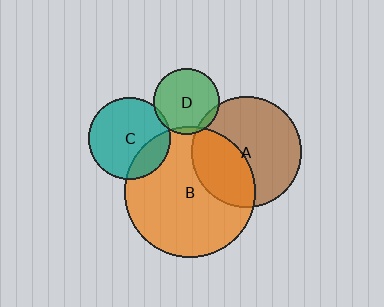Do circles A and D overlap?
Yes.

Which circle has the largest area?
Circle B (orange).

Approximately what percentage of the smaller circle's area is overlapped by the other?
Approximately 10%.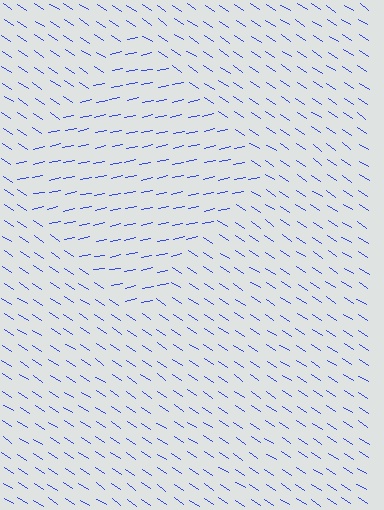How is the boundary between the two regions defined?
The boundary is defined purely by a change in line orientation (approximately 45 degrees difference). All lines are the same color and thickness.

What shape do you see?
I see a diamond.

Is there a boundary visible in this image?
Yes, there is a texture boundary formed by a change in line orientation.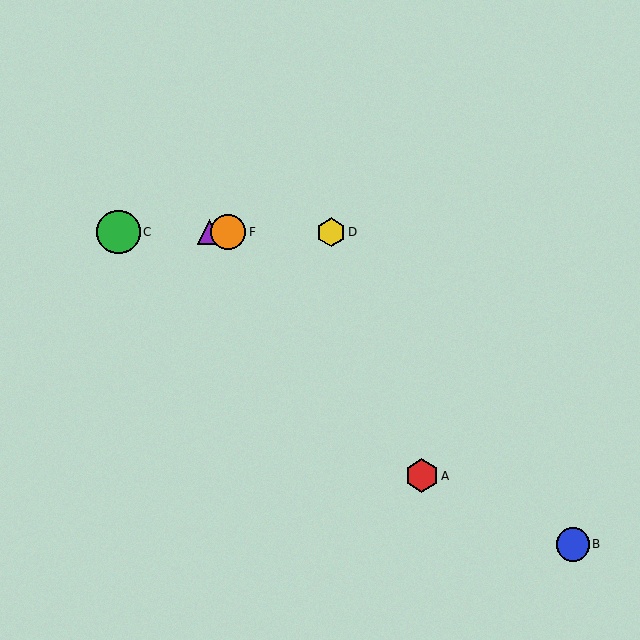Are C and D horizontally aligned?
Yes, both are at y≈232.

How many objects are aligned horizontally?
4 objects (C, D, E, F) are aligned horizontally.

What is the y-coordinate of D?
Object D is at y≈232.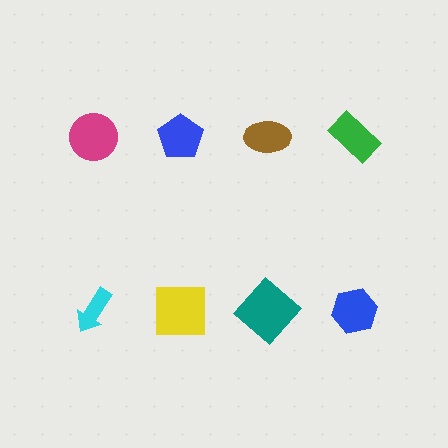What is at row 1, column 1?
A magenta circle.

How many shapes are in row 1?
4 shapes.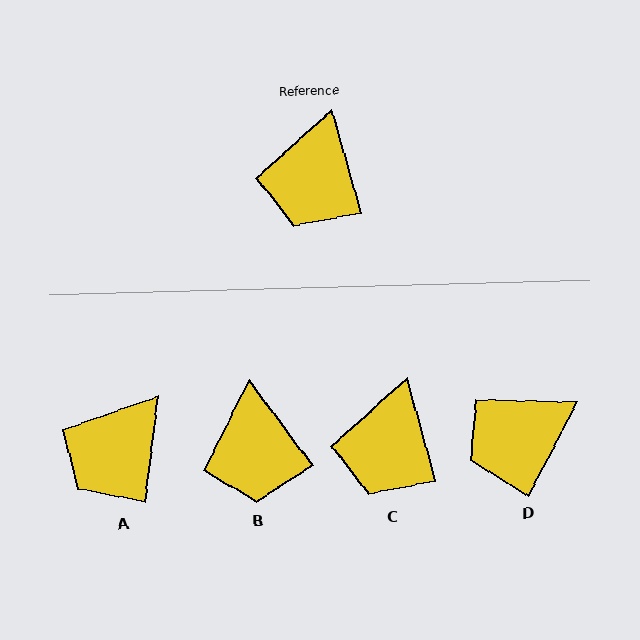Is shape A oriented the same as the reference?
No, it is off by about 23 degrees.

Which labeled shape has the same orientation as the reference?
C.